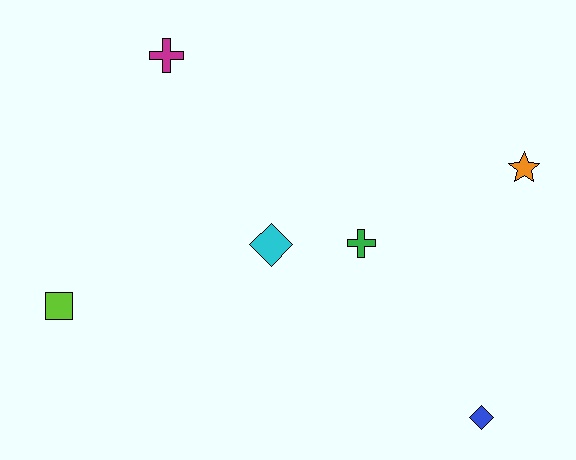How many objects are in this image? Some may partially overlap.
There are 6 objects.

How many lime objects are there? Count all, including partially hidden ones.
There is 1 lime object.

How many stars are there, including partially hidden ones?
There is 1 star.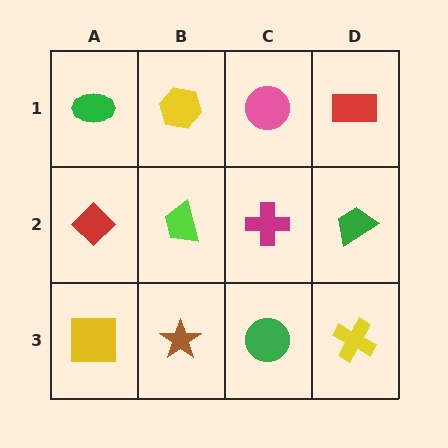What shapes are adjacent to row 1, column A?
A red diamond (row 2, column A), a yellow hexagon (row 1, column B).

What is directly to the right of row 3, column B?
A green circle.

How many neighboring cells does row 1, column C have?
3.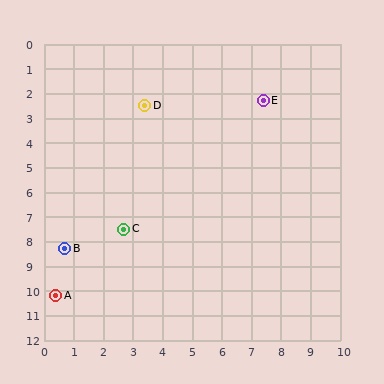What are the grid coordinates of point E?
Point E is at approximately (7.4, 2.3).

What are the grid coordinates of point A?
Point A is at approximately (0.4, 10.2).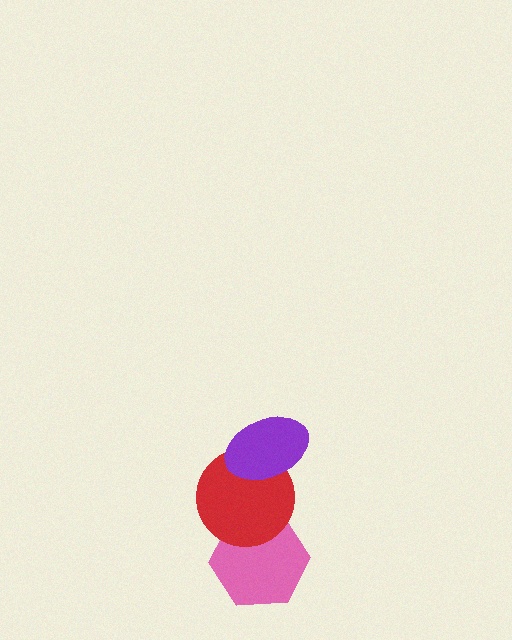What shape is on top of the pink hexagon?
The red circle is on top of the pink hexagon.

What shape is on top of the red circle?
The purple ellipse is on top of the red circle.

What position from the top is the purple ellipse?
The purple ellipse is 1st from the top.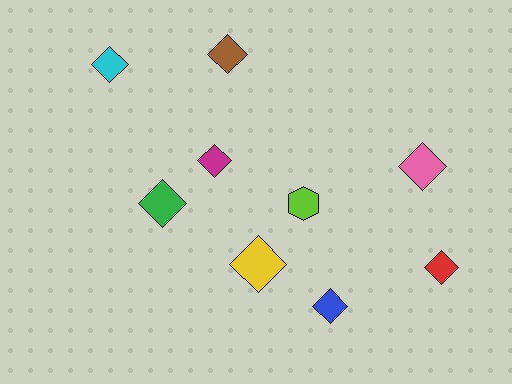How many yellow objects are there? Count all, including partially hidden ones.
There is 1 yellow object.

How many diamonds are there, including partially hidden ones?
There are 8 diamonds.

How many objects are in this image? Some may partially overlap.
There are 9 objects.